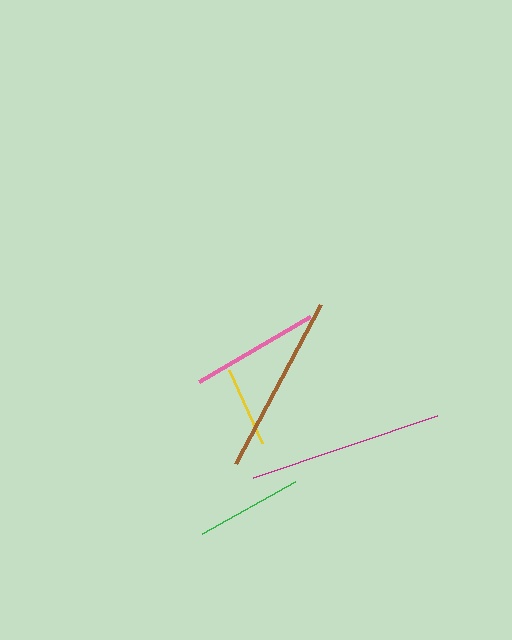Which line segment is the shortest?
The yellow line is the shortest at approximately 81 pixels.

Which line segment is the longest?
The magenta line is the longest at approximately 194 pixels.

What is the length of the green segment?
The green segment is approximately 107 pixels long.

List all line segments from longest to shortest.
From longest to shortest: magenta, brown, pink, green, yellow.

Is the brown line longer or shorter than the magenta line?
The magenta line is longer than the brown line.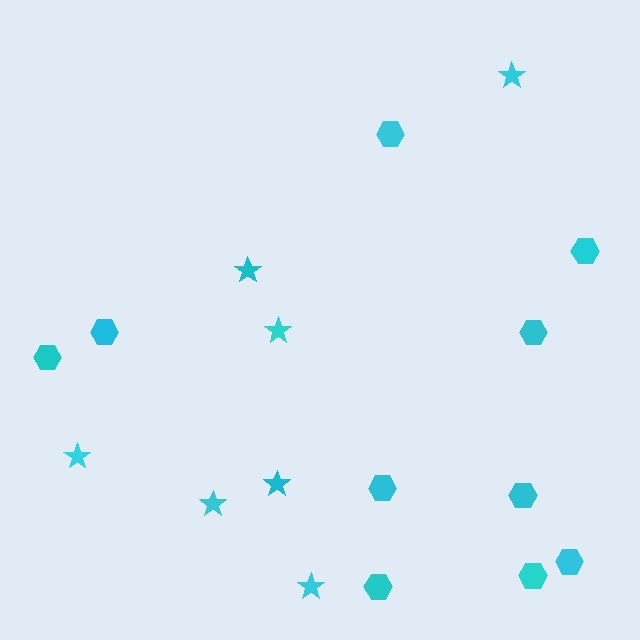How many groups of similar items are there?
There are 2 groups: one group of hexagons (10) and one group of stars (7).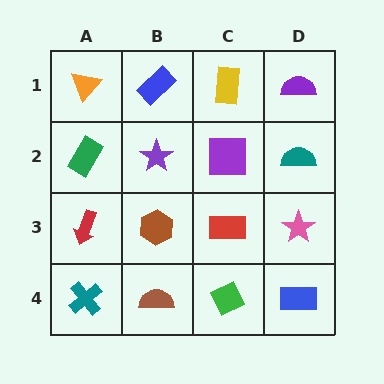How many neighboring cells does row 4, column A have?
2.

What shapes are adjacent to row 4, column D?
A pink star (row 3, column D), a green diamond (row 4, column C).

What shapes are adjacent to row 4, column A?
A red arrow (row 3, column A), a brown semicircle (row 4, column B).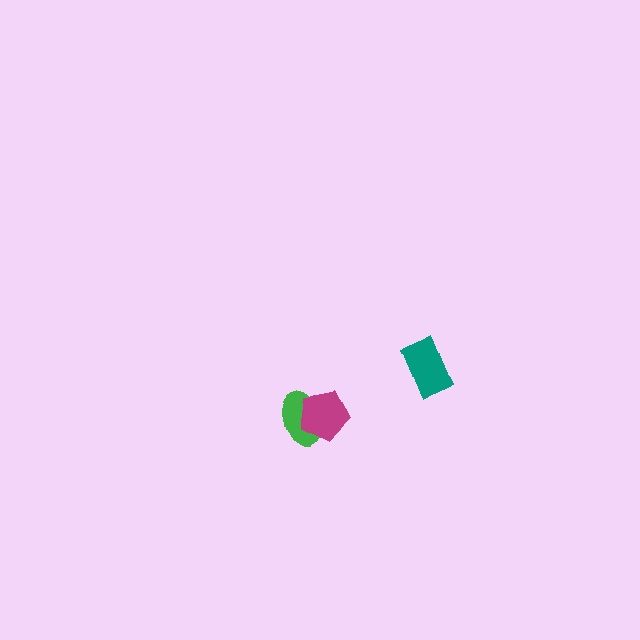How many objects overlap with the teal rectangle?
0 objects overlap with the teal rectangle.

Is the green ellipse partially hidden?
Yes, it is partially covered by another shape.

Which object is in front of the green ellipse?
The magenta pentagon is in front of the green ellipse.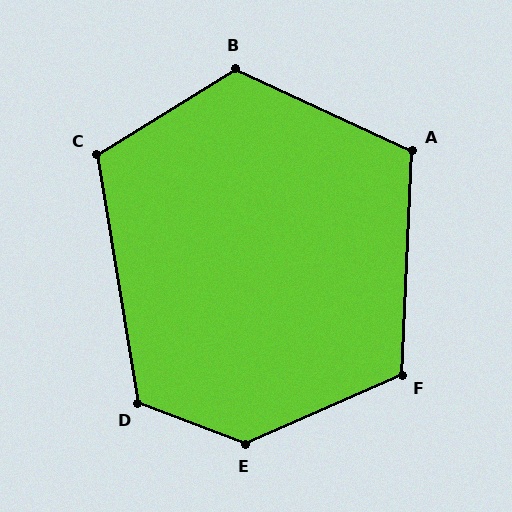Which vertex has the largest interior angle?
E, at approximately 135 degrees.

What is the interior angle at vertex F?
Approximately 116 degrees (obtuse).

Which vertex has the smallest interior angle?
A, at approximately 112 degrees.